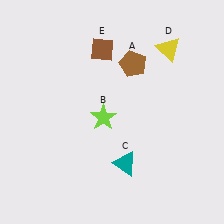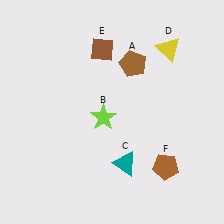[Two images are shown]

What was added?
A brown pentagon (F) was added in Image 2.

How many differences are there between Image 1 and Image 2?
There is 1 difference between the two images.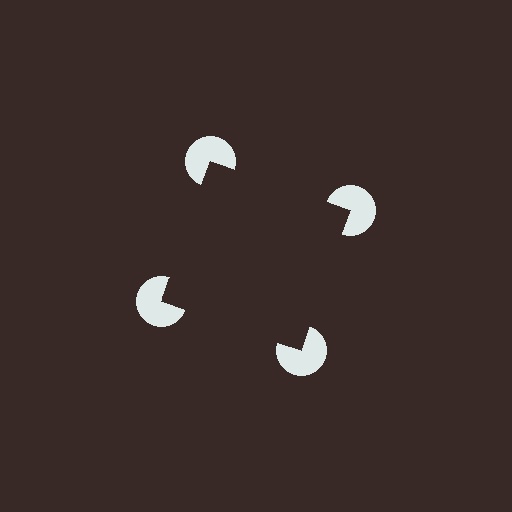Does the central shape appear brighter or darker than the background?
It typically appears slightly darker than the background, even though no actual brightness change is drawn.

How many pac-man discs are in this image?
There are 4 — one at each vertex of the illusory square.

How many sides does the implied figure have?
4 sides.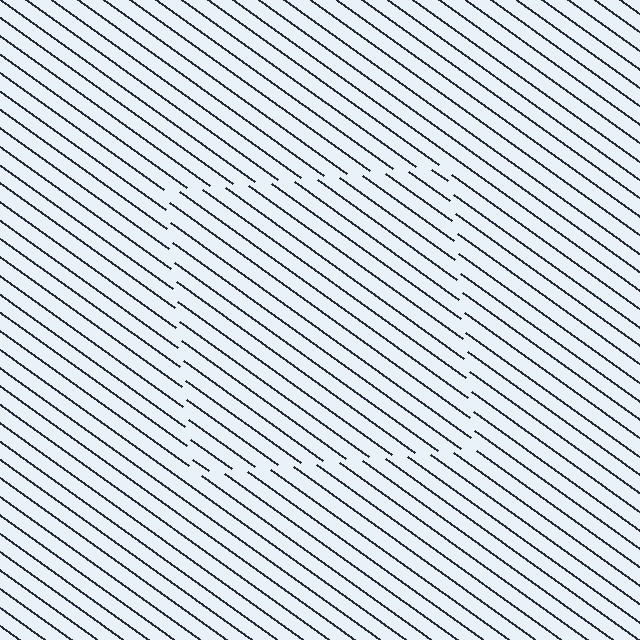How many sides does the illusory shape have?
4 sides — the line-ends trace a square.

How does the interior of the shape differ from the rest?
The interior of the shape contains the same grating, shifted by half a period — the contour is defined by the phase discontinuity where line-ends from the inner and outer gratings abut.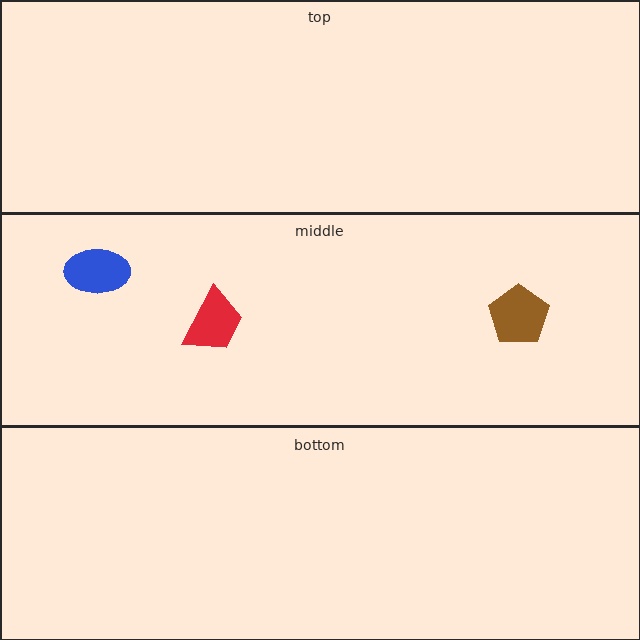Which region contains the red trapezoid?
The middle region.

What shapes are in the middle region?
The brown pentagon, the blue ellipse, the red trapezoid.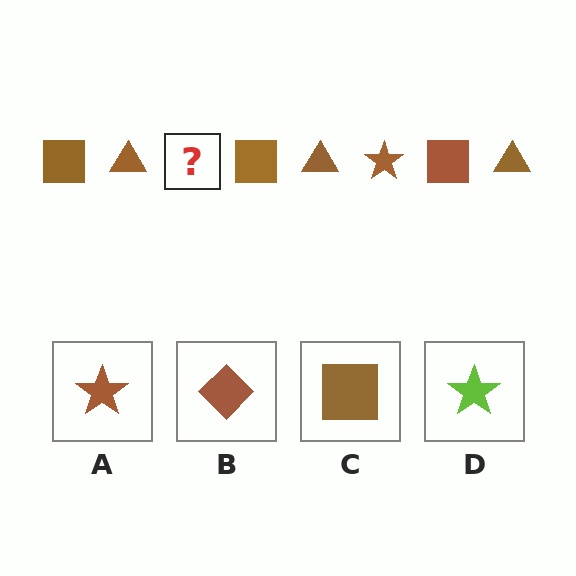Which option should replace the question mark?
Option A.